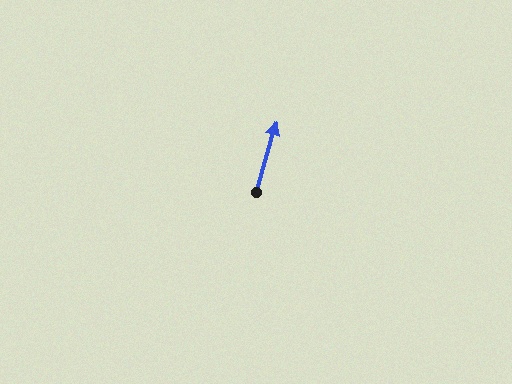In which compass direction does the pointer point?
North.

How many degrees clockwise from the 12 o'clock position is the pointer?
Approximately 16 degrees.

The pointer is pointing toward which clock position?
Roughly 1 o'clock.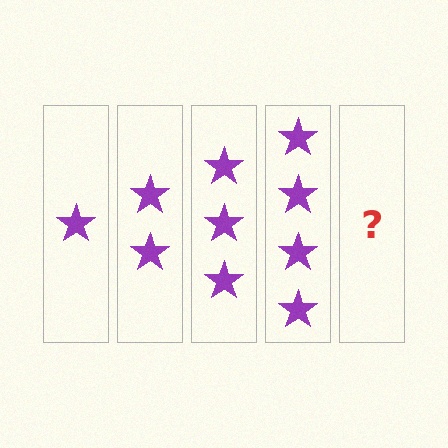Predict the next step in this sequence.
The next step is 5 stars.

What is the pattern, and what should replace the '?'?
The pattern is that each step adds one more star. The '?' should be 5 stars.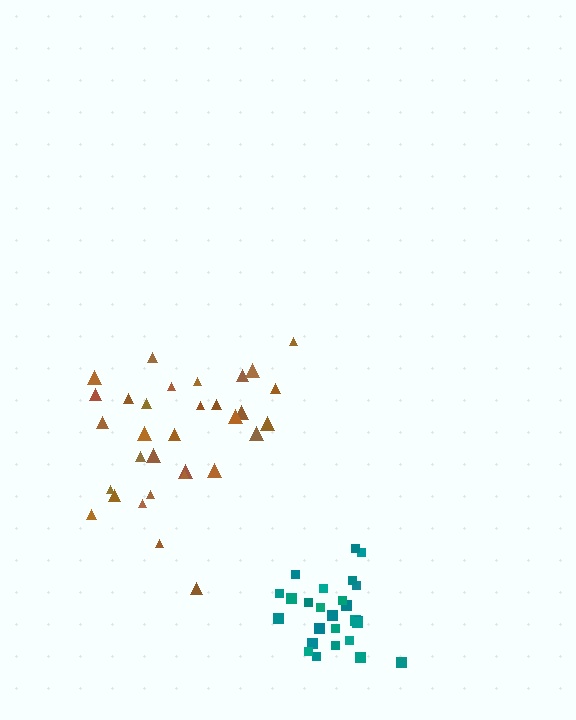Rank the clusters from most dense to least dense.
teal, brown.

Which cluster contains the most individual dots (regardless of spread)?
Brown (32).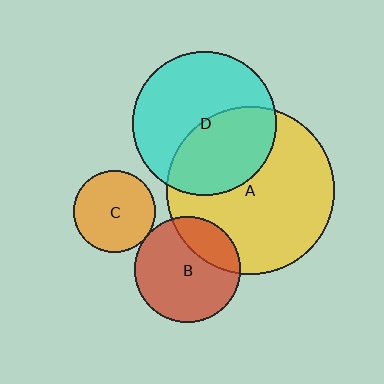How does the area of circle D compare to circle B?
Approximately 1.9 times.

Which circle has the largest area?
Circle A (yellow).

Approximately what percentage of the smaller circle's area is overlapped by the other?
Approximately 45%.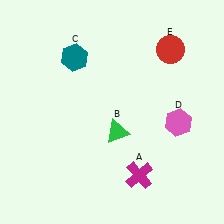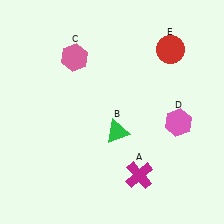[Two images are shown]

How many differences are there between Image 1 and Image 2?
There is 1 difference between the two images.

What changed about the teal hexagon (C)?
In Image 1, C is teal. In Image 2, it changed to pink.